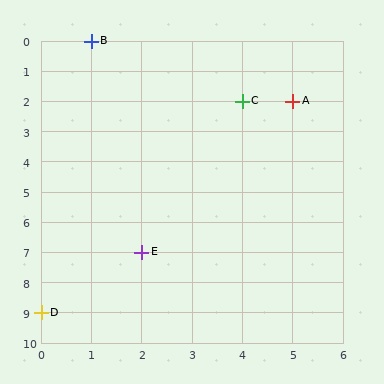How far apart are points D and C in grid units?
Points D and C are 4 columns and 7 rows apart (about 8.1 grid units diagonally).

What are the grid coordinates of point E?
Point E is at grid coordinates (2, 7).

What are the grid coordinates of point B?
Point B is at grid coordinates (1, 0).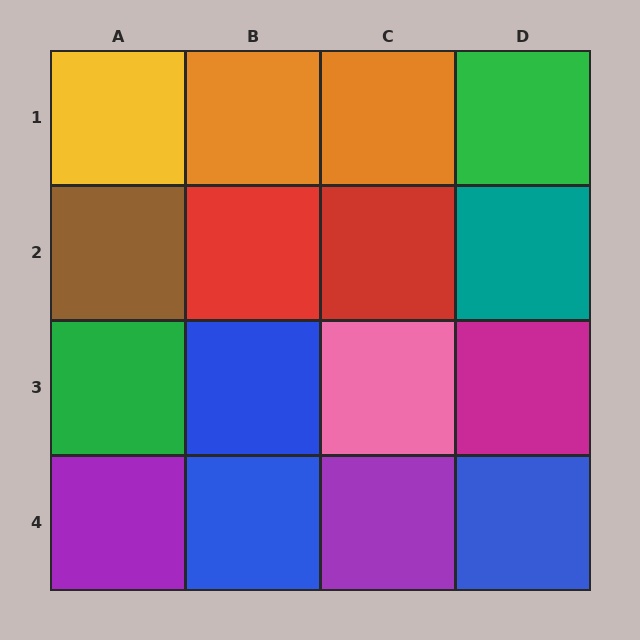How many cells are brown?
1 cell is brown.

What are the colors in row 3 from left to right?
Green, blue, pink, magenta.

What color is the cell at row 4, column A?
Purple.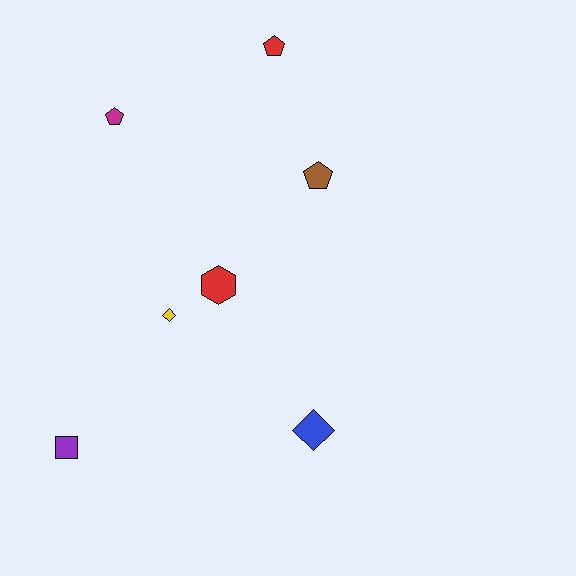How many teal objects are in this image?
There are no teal objects.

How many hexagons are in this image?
There is 1 hexagon.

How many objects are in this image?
There are 7 objects.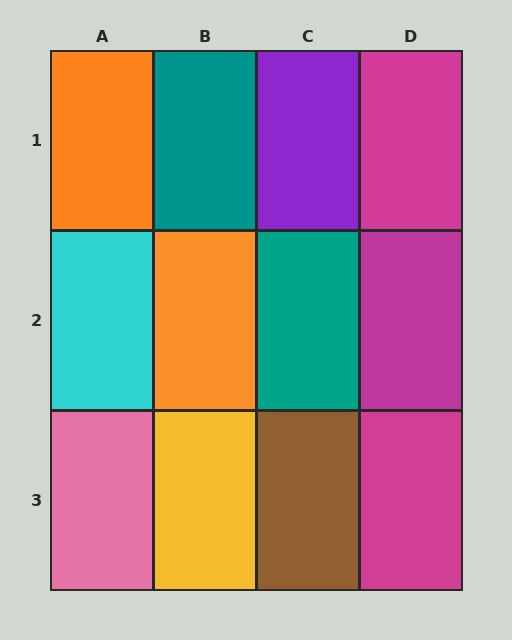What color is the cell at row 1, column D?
Magenta.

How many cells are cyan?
1 cell is cyan.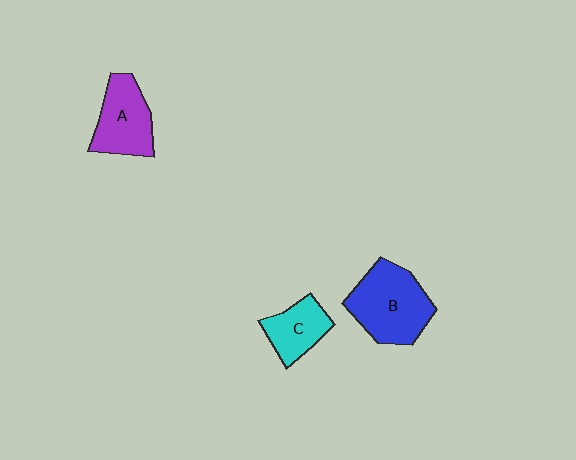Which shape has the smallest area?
Shape C (cyan).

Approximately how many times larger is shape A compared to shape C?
Approximately 1.3 times.